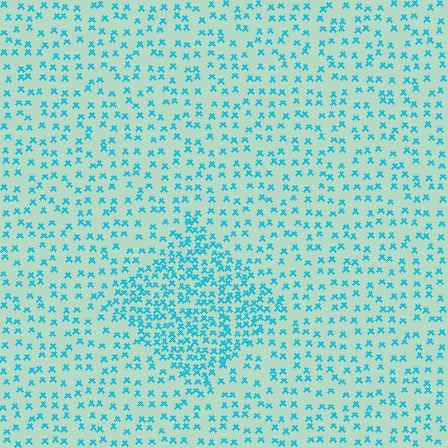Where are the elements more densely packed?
The elements are more densely packed inside the diamond boundary.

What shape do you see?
I see a diamond.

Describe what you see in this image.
The image contains small cyan elements arranged at two different densities. A diamond-shaped region is visible where the elements are more densely packed than the surrounding area.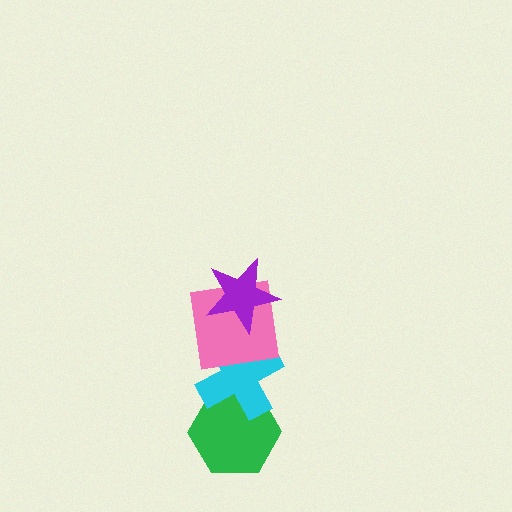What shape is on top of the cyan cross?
The pink square is on top of the cyan cross.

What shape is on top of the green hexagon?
The cyan cross is on top of the green hexagon.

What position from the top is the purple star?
The purple star is 1st from the top.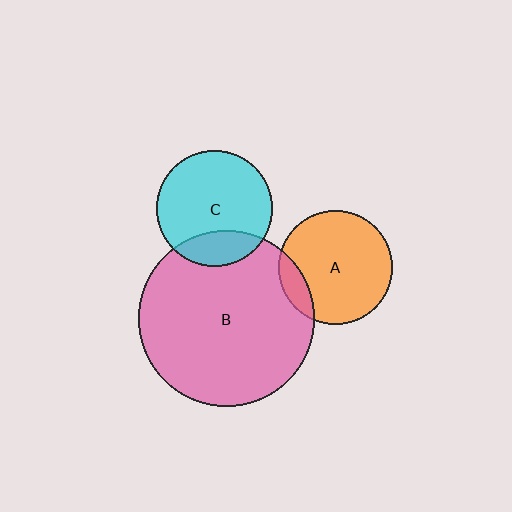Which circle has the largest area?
Circle B (pink).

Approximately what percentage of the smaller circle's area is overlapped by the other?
Approximately 20%.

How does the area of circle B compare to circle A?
Approximately 2.4 times.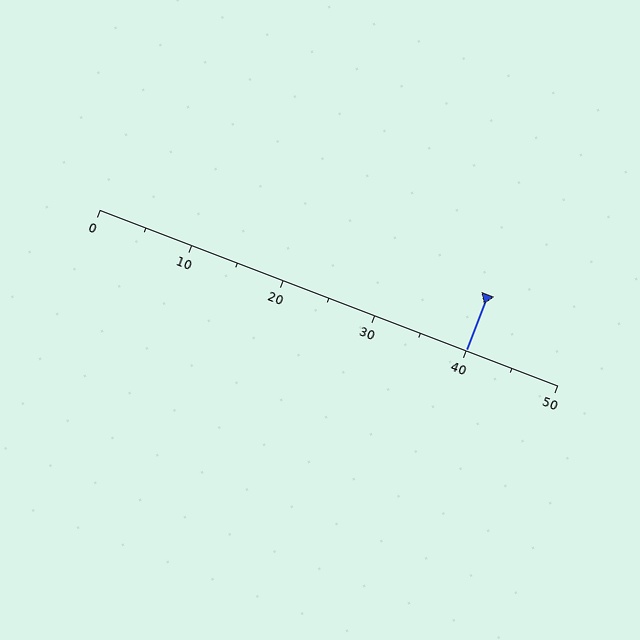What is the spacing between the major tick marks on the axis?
The major ticks are spaced 10 apart.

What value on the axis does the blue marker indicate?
The marker indicates approximately 40.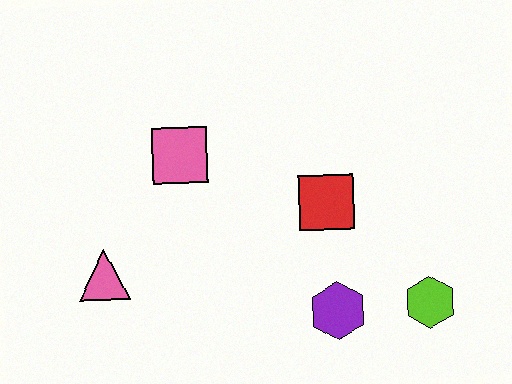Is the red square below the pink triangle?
No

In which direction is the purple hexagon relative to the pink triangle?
The purple hexagon is to the right of the pink triangle.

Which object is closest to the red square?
The purple hexagon is closest to the red square.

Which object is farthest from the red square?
The pink triangle is farthest from the red square.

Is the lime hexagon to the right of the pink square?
Yes